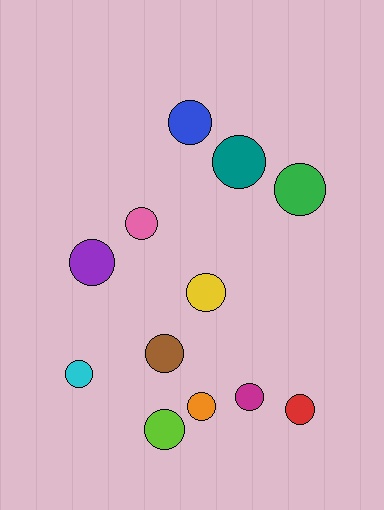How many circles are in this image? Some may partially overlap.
There are 12 circles.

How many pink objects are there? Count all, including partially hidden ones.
There is 1 pink object.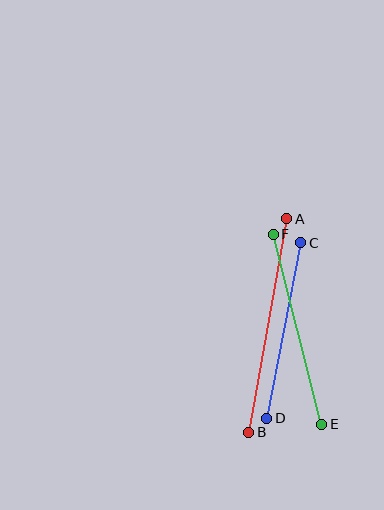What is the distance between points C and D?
The distance is approximately 179 pixels.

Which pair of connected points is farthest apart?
Points A and B are farthest apart.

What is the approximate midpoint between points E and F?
The midpoint is at approximately (297, 329) pixels.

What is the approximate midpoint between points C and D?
The midpoint is at approximately (284, 330) pixels.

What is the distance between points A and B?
The distance is approximately 217 pixels.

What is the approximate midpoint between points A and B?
The midpoint is at approximately (268, 325) pixels.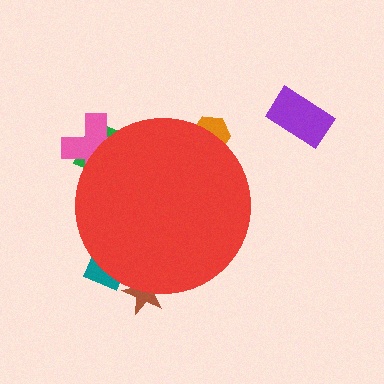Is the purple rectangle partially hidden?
No, the purple rectangle is fully visible.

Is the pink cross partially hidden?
Yes, the pink cross is partially hidden behind the red circle.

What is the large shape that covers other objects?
A red circle.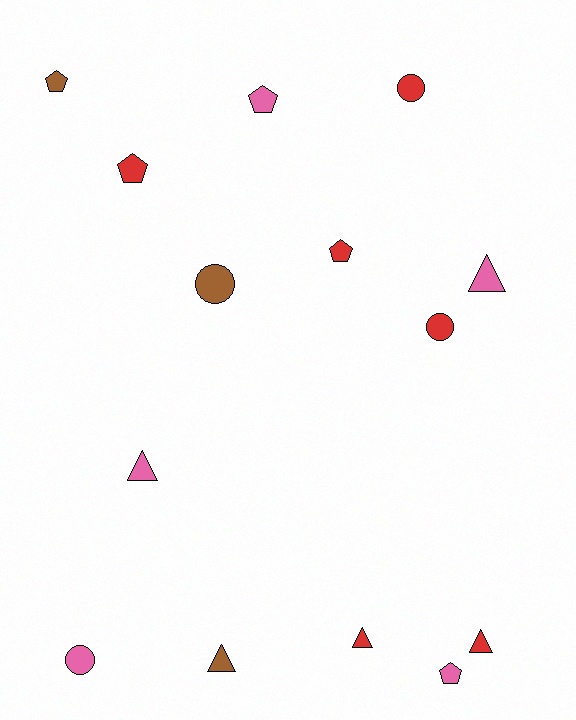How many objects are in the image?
There are 14 objects.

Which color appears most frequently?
Red, with 6 objects.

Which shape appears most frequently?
Triangle, with 5 objects.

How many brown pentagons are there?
There is 1 brown pentagon.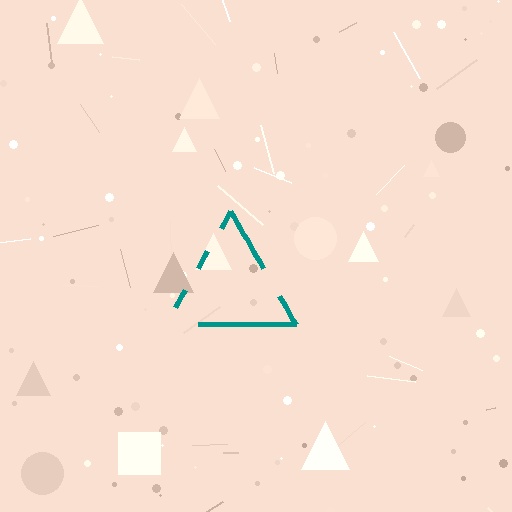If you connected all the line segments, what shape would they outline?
They would outline a triangle.